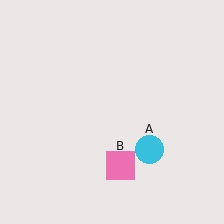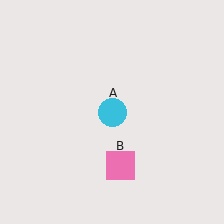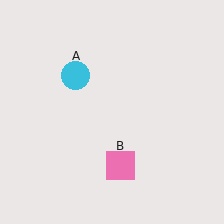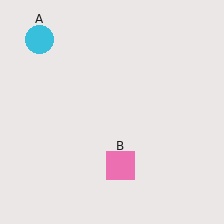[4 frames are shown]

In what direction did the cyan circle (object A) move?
The cyan circle (object A) moved up and to the left.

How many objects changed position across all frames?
1 object changed position: cyan circle (object A).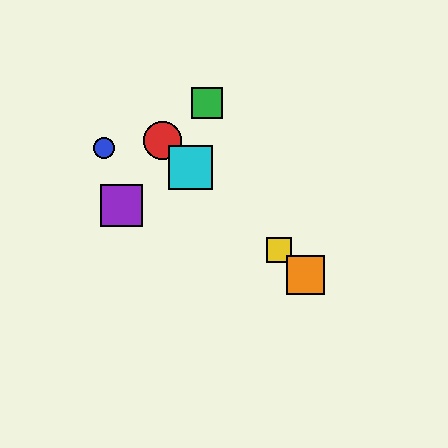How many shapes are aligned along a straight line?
4 shapes (the red circle, the yellow square, the orange square, the cyan square) are aligned along a straight line.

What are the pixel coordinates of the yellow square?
The yellow square is at (279, 250).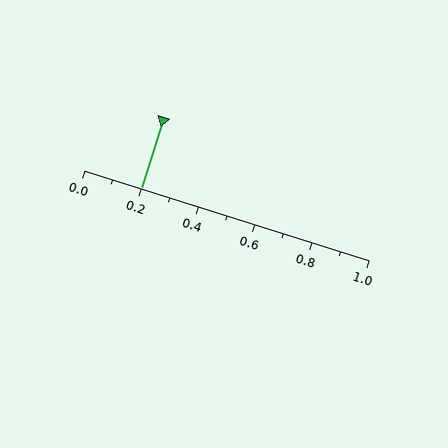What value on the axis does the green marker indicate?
The marker indicates approximately 0.2.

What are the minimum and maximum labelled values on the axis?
The axis runs from 0.0 to 1.0.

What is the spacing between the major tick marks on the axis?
The major ticks are spaced 0.2 apart.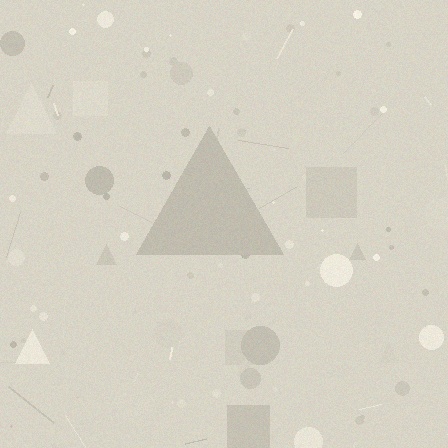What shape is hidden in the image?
A triangle is hidden in the image.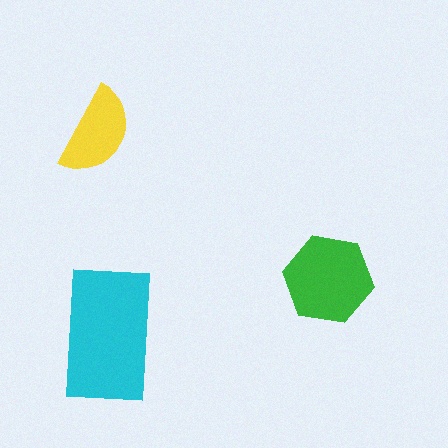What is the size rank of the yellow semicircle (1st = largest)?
3rd.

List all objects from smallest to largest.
The yellow semicircle, the green hexagon, the cyan rectangle.